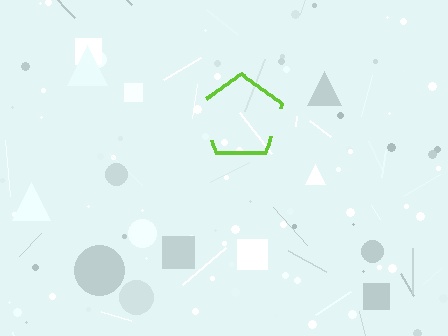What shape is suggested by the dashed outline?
The dashed outline suggests a pentagon.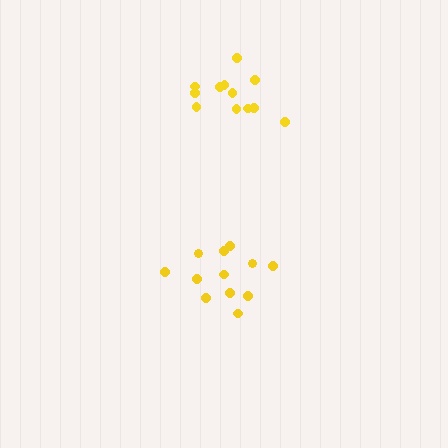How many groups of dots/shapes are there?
There are 2 groups.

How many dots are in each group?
Group 1: 12 dots, Group 2: 12 dots (24 total).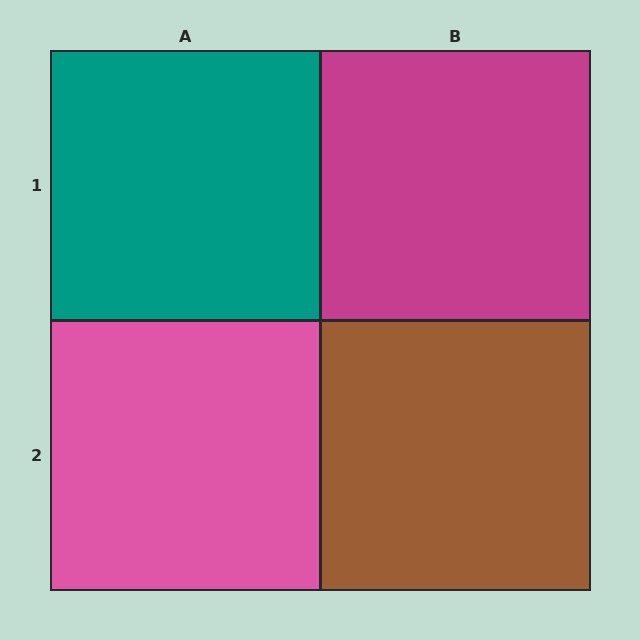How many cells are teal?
1 cell is teal.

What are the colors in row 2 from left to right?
Pink, brown.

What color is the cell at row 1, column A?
Teal.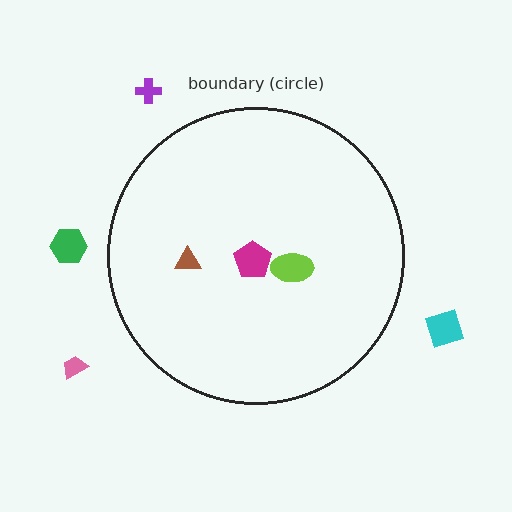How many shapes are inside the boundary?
3 inside, 4 outside.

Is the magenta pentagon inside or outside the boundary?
Inside.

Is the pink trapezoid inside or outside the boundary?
Outside.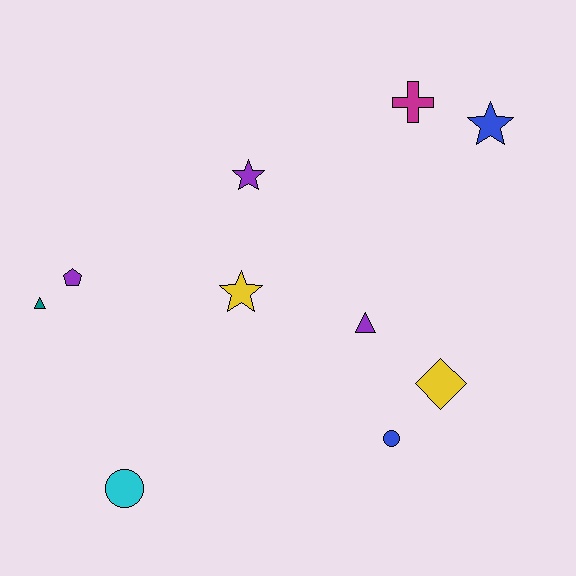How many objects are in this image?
There are 10 objects.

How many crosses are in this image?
There is 1 cross.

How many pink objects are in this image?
There are no pink objects.